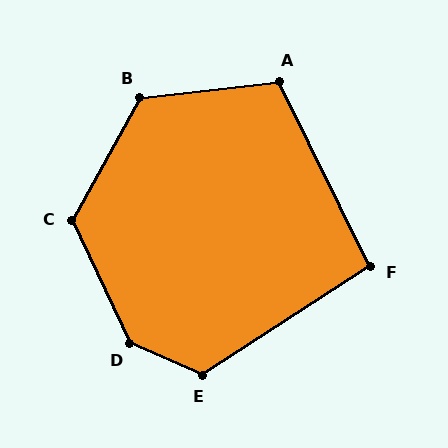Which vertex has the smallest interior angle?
F, at approximately 97 degrees.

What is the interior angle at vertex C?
Approximately 126 degrees (obtuse).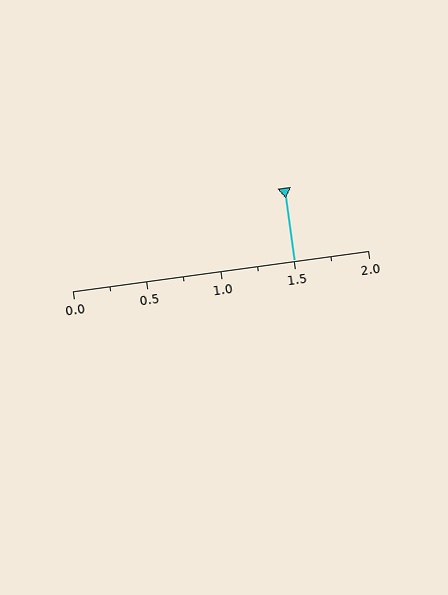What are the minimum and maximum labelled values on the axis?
The axis runs from 0.0 to 2.0.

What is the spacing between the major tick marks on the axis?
The major ticks are spaced 0.5 apart.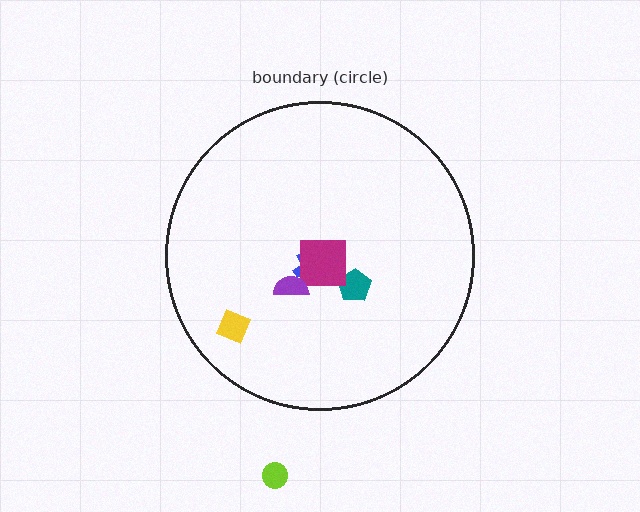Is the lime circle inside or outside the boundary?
Outside.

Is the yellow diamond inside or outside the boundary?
Inside.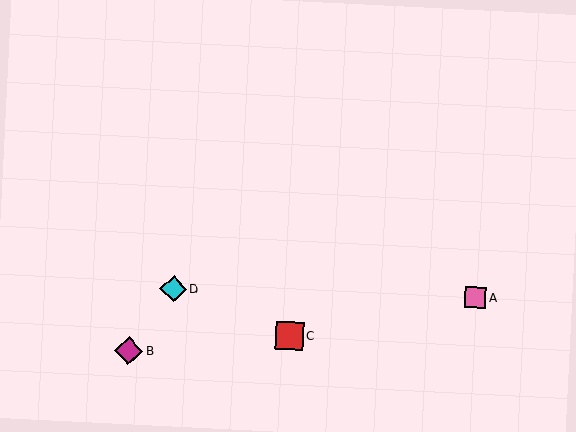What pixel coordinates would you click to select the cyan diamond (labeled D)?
Click at (173, 289) to select the cyan diamond D.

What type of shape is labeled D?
Shape D is a cyan diamond.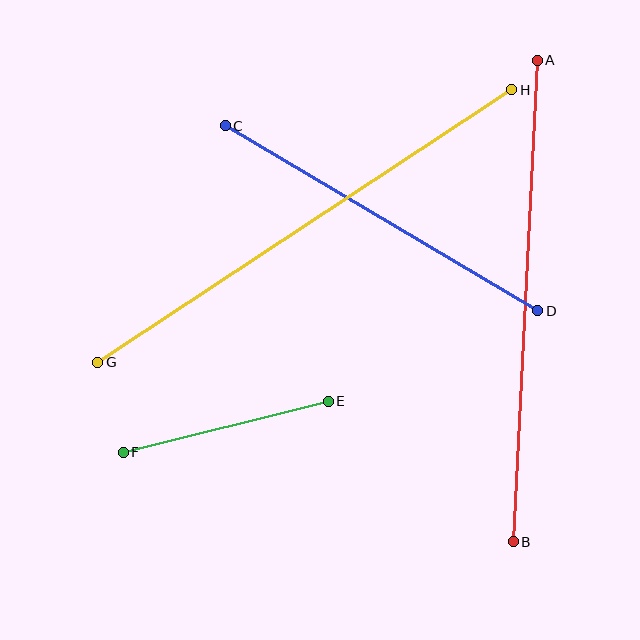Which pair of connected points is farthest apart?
Points G and H are farthest apart.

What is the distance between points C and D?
The distance is approximately 363 pixels.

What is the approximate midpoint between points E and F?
The midpoint is at approximately (226, 427) pixels.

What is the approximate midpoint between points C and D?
The midpoint is at approximately (381, 218) pixels.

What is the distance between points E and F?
The distance is approximately 212 pixels.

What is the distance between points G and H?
The distance is approximately 495 pixels.